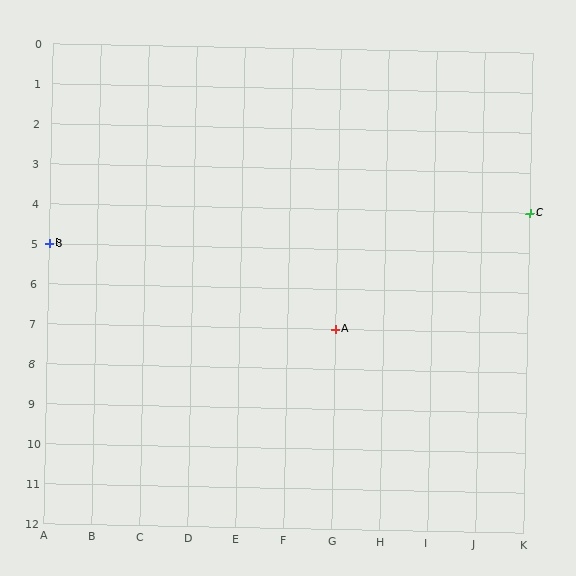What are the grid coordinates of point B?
Point B is at grid coordinates (A, 5).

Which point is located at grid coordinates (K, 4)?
Point C is at (K, 4).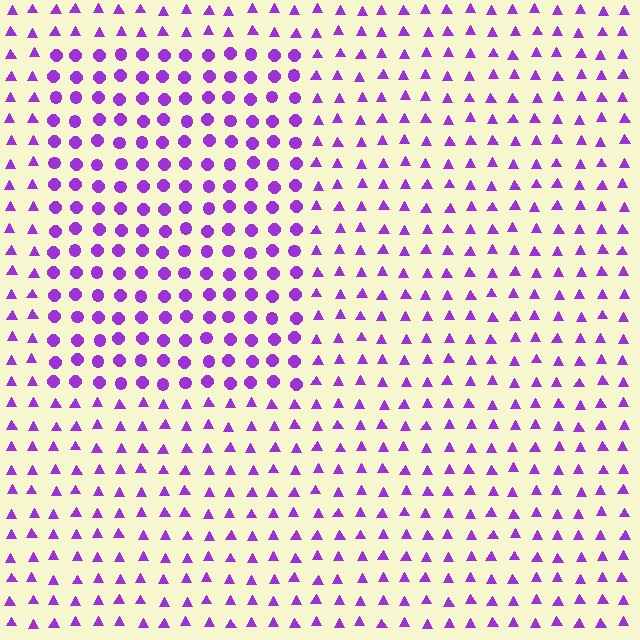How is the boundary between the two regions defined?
The boundary is defined by a change in element shape: circles inside vs. triangles outside. All elements share the same color and spacing.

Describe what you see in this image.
The image is filled with small purple elements arranged in a uniform grid. A rectangle-shaped region contains circles, while the surrounding area contains triangles. The boundary is defined purely by the change in element shape.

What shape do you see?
I see a rectangle.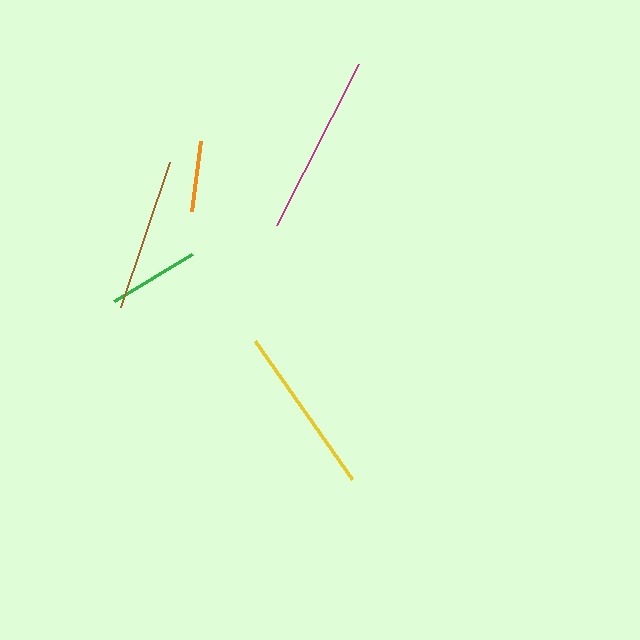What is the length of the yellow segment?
The yellow segment is approximately 169 pixels long.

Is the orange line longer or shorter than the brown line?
The brown line is longer than the orange line.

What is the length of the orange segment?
The orange segment is approximately 70 pixels long.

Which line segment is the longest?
The magenta line is the longest at approximately 181 pixels.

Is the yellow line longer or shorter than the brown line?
The yellow line is longer than the brown line.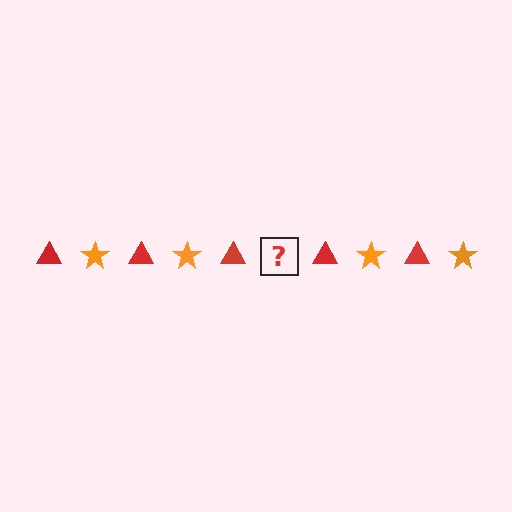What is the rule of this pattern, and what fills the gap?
The rule is that the pattern alternates between red triangle and orange star. The gap should be filled with an orange star.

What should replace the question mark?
The question mark should be replaced with an orange star.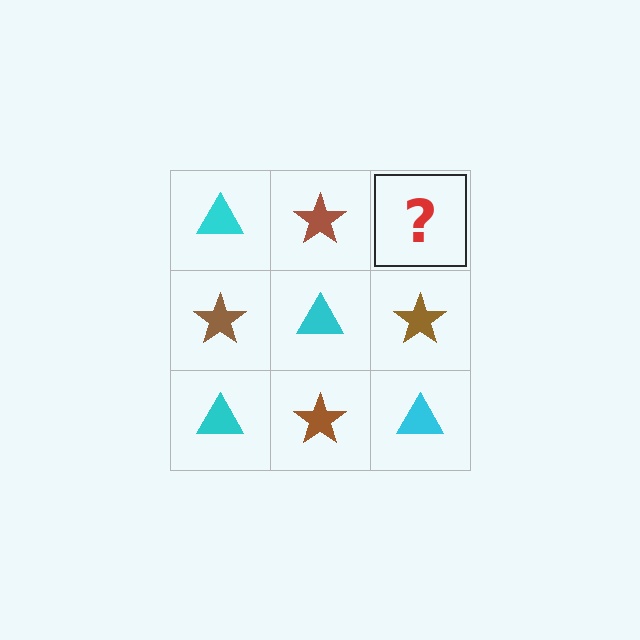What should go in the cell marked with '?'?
The missing cell should contain a cyan triangle.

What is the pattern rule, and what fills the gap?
The rule is that it alternates cyan triangle and brown star in a checkerboard pattern. The gap should be filled with a cyan triangle.